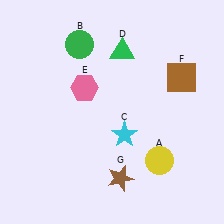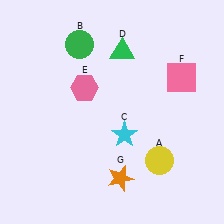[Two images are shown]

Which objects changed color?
F changed from brown to pink. G changed from brown to orange.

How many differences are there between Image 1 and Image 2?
There are 2 differences between the two images.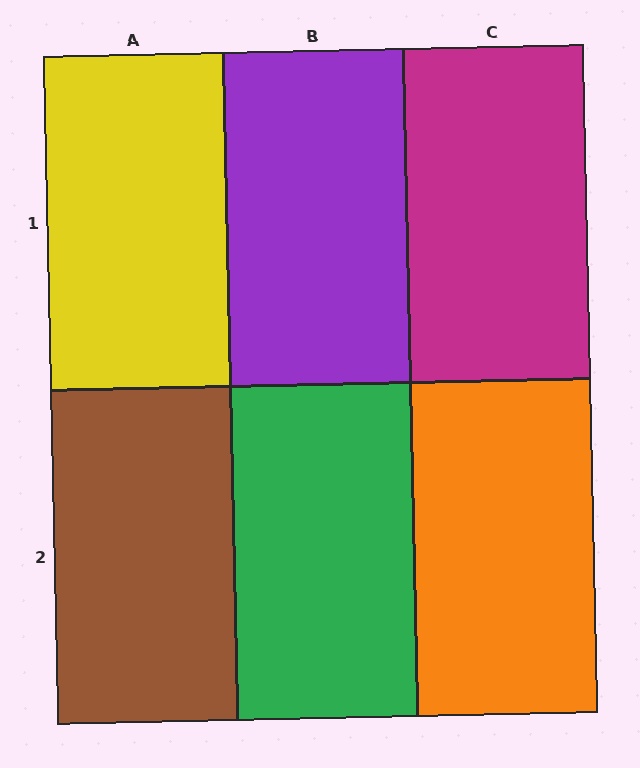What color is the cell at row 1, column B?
Purple.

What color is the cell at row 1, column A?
Yellow.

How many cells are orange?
1 cell is orange.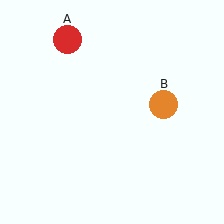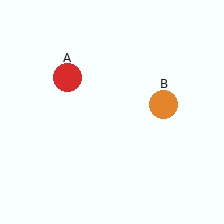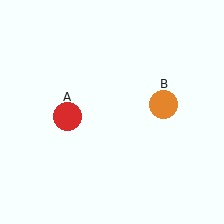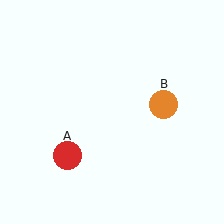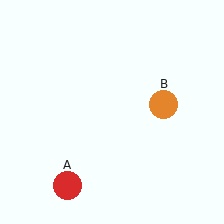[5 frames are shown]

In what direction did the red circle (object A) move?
The red circle (object A) moved down.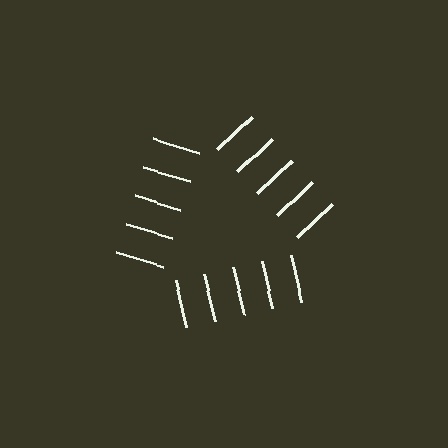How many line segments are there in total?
15 — 5 along each of the 3 edges.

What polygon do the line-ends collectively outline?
An illusory triangle — the line segments terminate on its edges but no continuous stroke is drawn.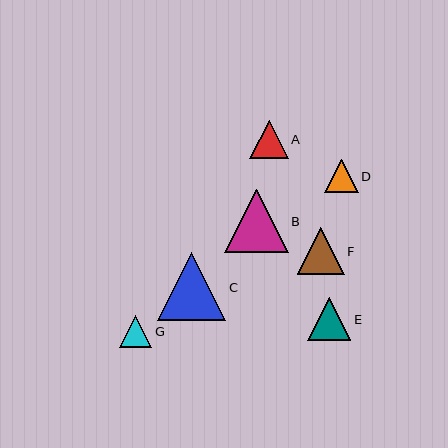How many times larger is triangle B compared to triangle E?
Triangle B is approximately 1.5 times the size of triangle E.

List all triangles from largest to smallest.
From largest to smallest: C, B, F, E, A, D, G.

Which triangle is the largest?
Triangle C is the largest with a size of approximately 68 pixels.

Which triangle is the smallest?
Triangle G is the smallest with a size of approximately 32 pixels.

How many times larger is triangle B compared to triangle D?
Triangle B is approximately 1.9 times the size of triangle D.